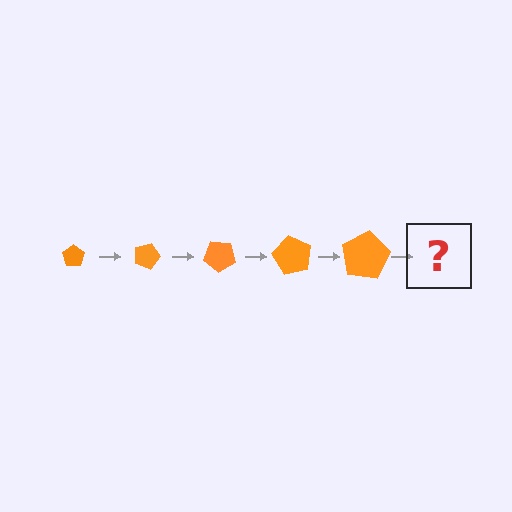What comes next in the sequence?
The next element should be a pentagon, larger than the previous one and rotated 100 degrees from the start.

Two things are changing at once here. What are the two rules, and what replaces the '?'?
The two rules are that the pentagon grows larger each step and it rotates 20 degrees each step. The '?' should be a pentagon, larger than the previous one and rotated 100 degrees from the start.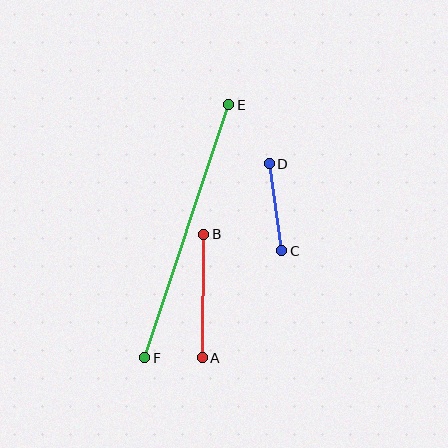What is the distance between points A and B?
The distance is approximately 124 pixels.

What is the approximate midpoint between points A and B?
The midpoint is at approximately (203, 296) pixels.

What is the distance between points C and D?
The distance is approximately 88 pixels.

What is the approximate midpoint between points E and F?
The midpoint is at approximately (187, 231) pixels.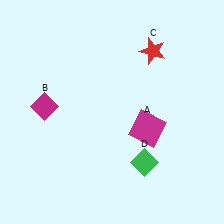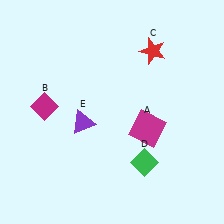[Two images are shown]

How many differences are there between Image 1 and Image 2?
There is 1 difference between the two images.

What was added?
A purple triangle (E) was added in Image 2.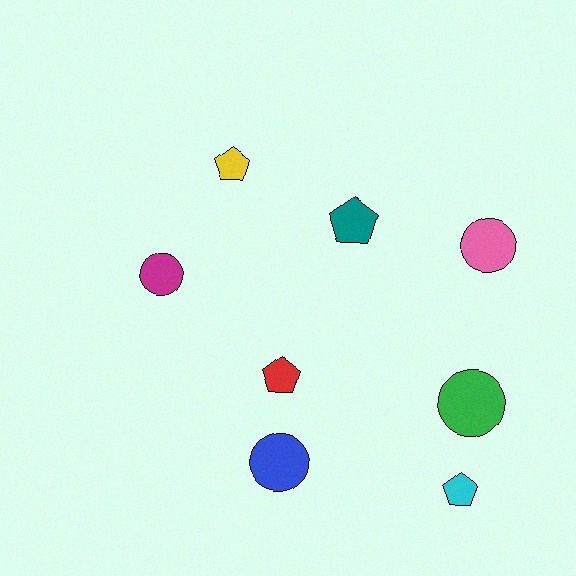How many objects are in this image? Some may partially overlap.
There are 8 objects.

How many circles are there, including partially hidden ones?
There are 4 circles.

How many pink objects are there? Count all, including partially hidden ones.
There is 1 pink object.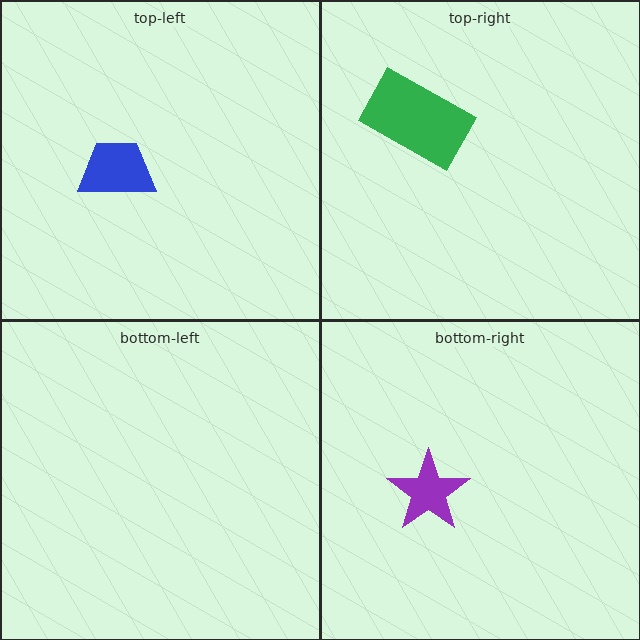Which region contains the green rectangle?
The top-right region.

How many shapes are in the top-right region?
1.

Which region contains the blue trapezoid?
The top-left region.